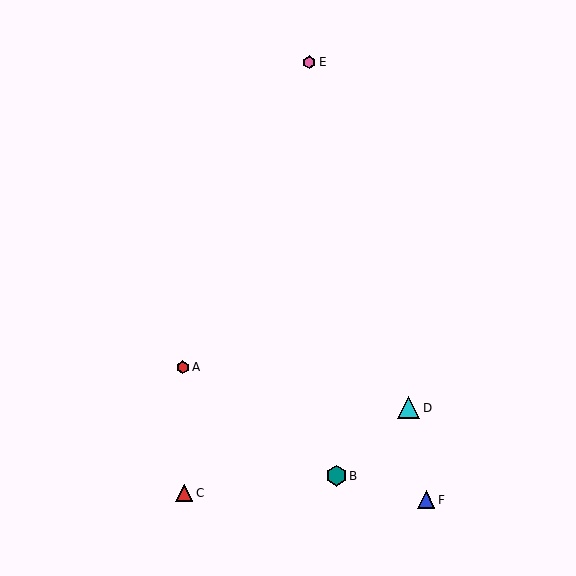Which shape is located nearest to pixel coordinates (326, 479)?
The teal hexagon (labeled B) at (336, 476) is nearest to that location.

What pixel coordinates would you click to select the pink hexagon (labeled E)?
Click at (309, 62) to select the pink hexagon E.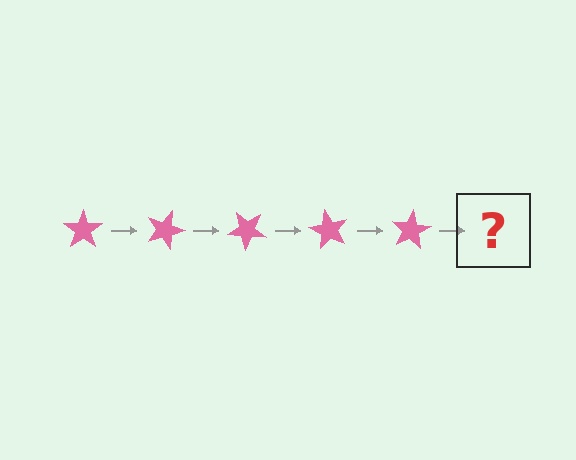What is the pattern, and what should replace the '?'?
The pattern is that the star rotates 20 degrees each step. The '?' should be a pink star rotated 100 degrees.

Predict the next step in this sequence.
The next step is a pink star rotated 100 degrees.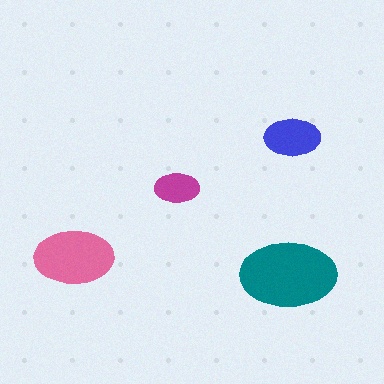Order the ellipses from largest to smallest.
the teal one, the pink one, the blue one, the magenta one.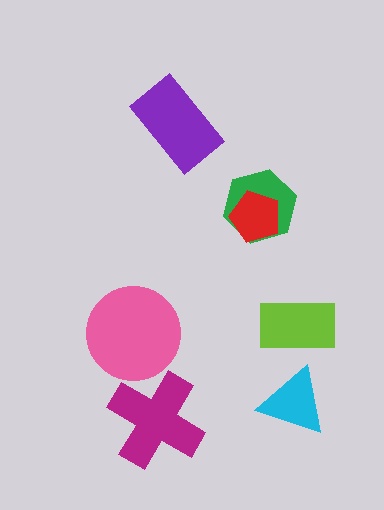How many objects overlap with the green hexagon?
1 object overlaps with the green hexagon.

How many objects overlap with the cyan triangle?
0 objects overlap with the cyan triangle.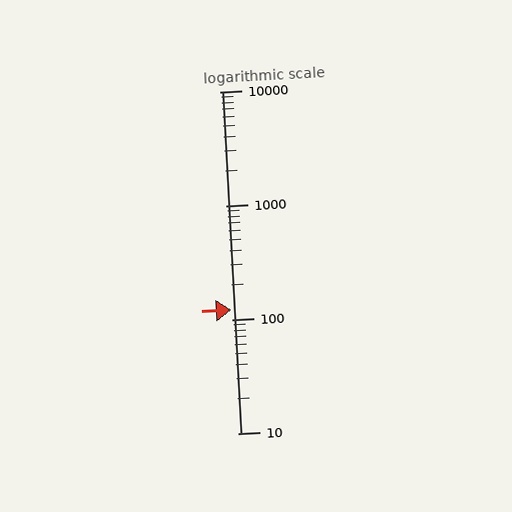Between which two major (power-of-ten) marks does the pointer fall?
The pointer is between 100 and 1000.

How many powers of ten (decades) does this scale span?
The scale spans 3 decades, from 10 to 10000.